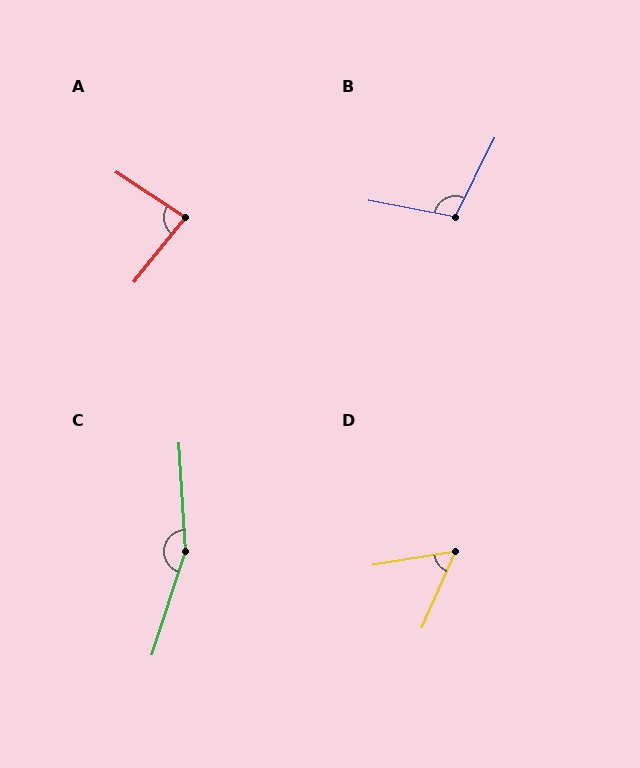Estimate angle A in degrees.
Approximately 84 degrees.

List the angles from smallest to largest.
D (57°), A (84°), B (105°), C (159°).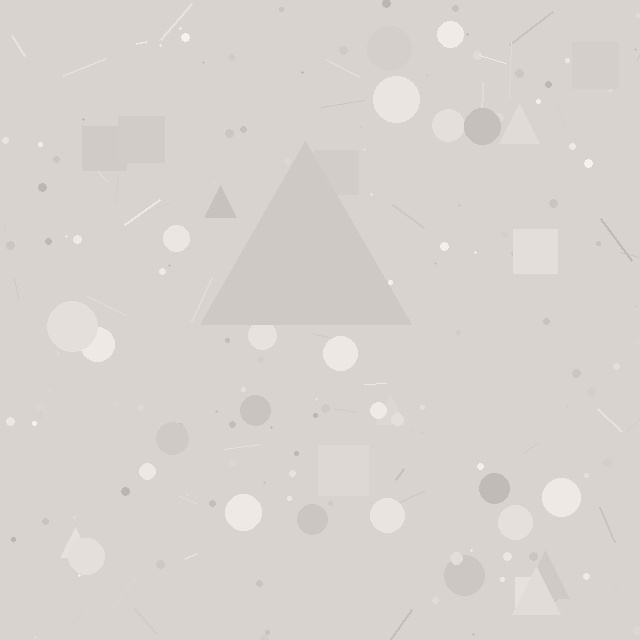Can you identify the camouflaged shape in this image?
The camouflaged shape is a triangle.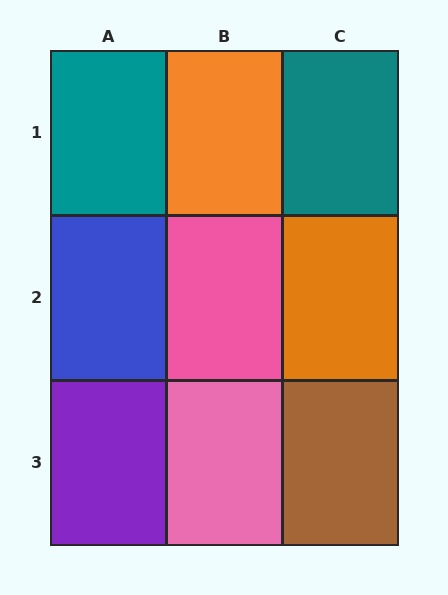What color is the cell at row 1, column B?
Orange.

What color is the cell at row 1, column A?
Teal.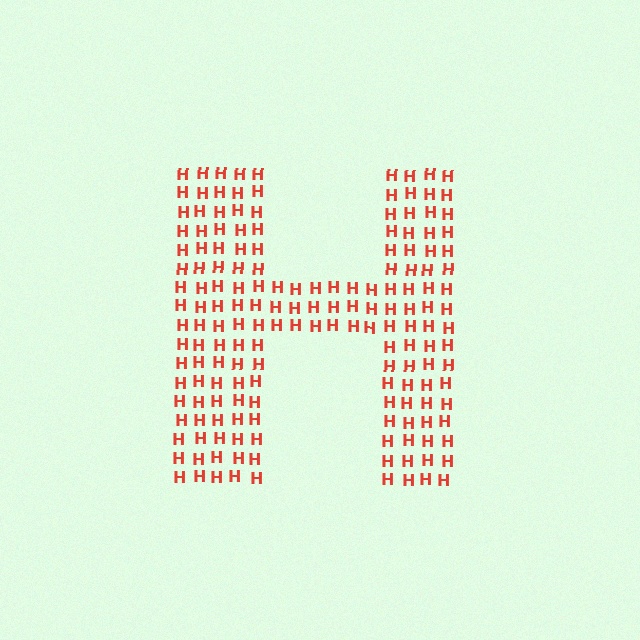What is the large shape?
The large shape is the letter H.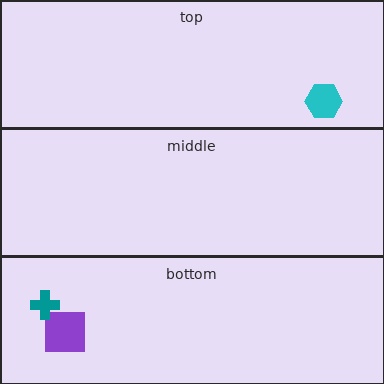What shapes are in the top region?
The cyan hexagon.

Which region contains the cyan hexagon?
The top region.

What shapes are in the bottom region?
The purple square, the teal cross.